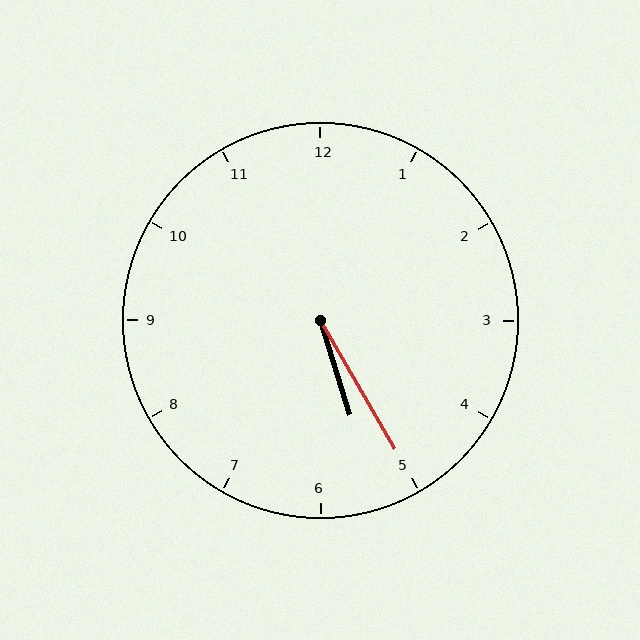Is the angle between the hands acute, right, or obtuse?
It is acute.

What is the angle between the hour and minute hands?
Approximately 12 degrees.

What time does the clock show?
5:25.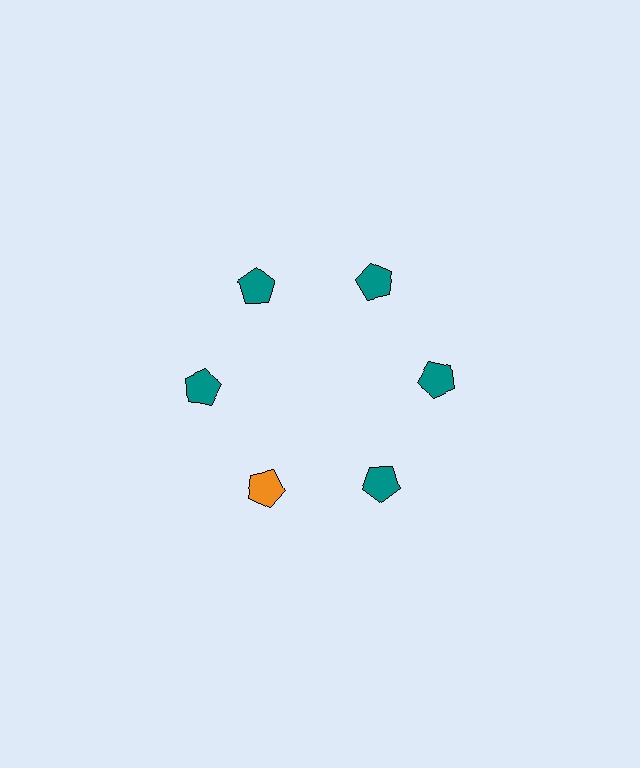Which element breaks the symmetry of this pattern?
The orange pentagon at roughly the 7 o'clock position breaks the symmetry. All other shapes are teal pentagons.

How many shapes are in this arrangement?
There are 6 shapes arranged in a ring pattern.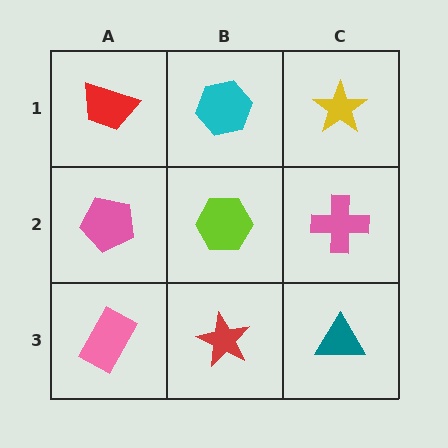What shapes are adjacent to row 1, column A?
A pink pentagon (row 2, column A), a cyan hexagon (row 1, column B).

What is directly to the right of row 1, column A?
A cyan hexagon.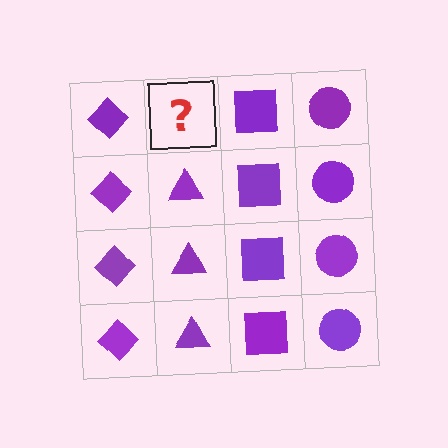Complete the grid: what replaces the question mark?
The question mark should be replaced with a purple triangle.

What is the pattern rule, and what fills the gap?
The rule is that each column has a consistent shape. The gap should be filled with a purple triangle.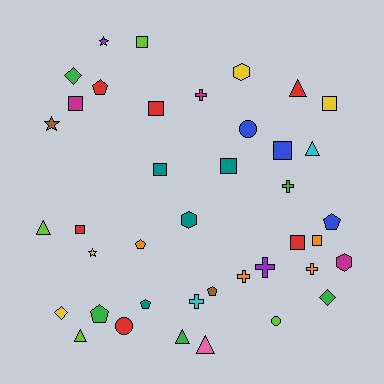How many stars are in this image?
There are 3 stars.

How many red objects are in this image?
There are 6 red objects.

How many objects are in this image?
There are 40 objects.